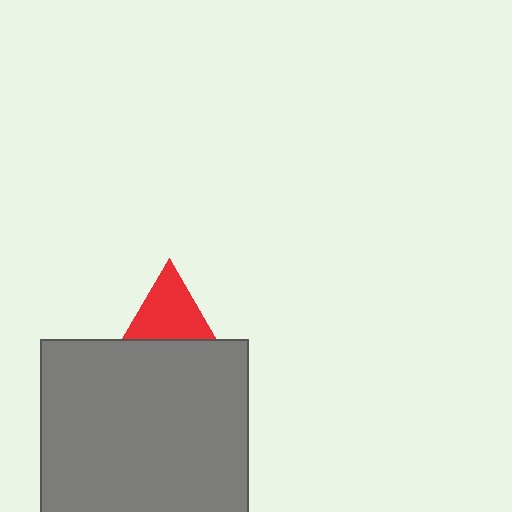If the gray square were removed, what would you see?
You would see the complete red triangle.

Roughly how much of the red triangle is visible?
About half of it is visible (roughly 60%).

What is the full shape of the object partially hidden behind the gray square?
The partially hidden object is a red triangle.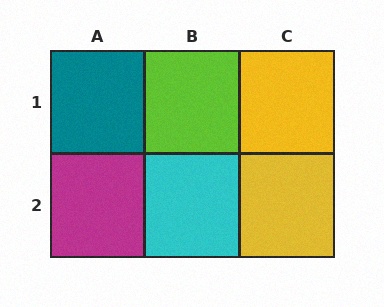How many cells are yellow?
2 cells are yellow.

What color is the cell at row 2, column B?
Cyan.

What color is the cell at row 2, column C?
Yellow.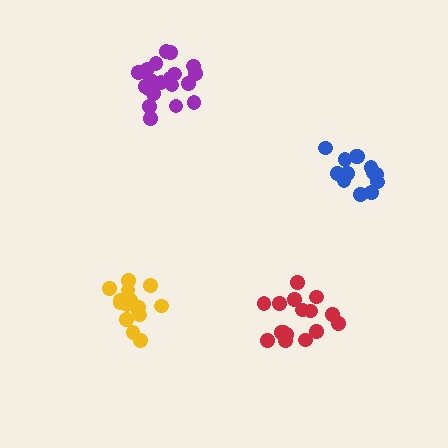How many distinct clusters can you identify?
There are 4 distinct clusters.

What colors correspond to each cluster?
The clusters are colored: red, yellow, purple, blue.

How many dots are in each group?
Group 1: 16 dots, Group 2: 15 dots, Group 3: 21 dots, Group 4: 15 dots (67 total).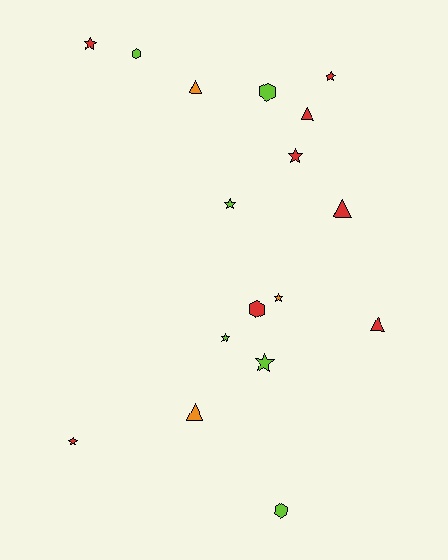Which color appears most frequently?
Red, with 8 objects.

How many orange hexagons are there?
There are no orange hexagons.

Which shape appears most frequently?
Star, with 8 objects.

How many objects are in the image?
There are 17 objects.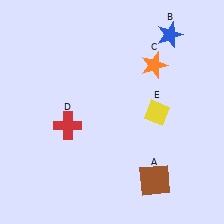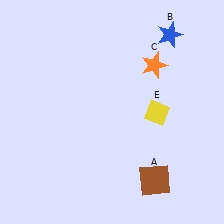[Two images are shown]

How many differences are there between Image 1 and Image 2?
There is 1 difference between the two images.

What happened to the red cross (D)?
The red cross (D) was removed in Image 2. It was in the bottom-left area of Image 1.